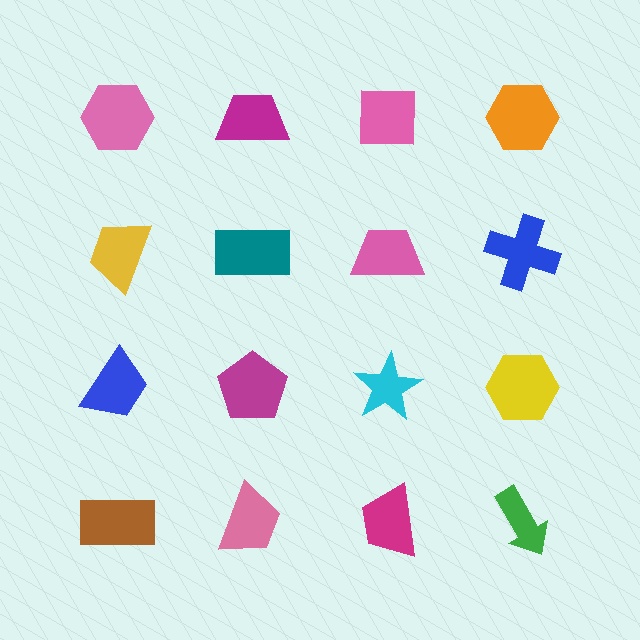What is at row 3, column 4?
A yellow hexagon.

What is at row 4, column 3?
A magenta trapezoid.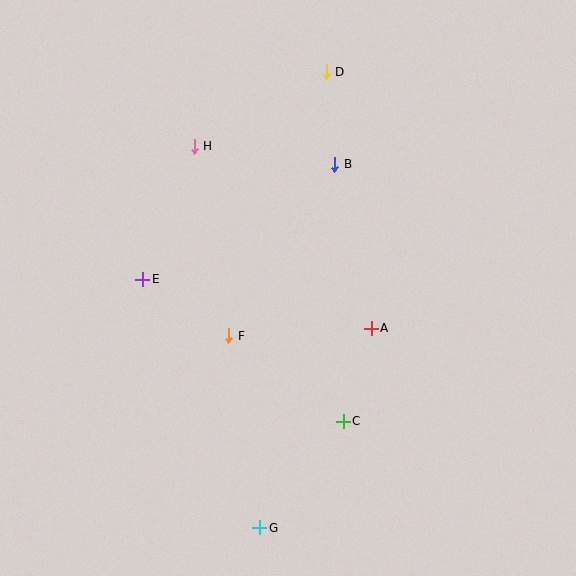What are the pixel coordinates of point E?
Point E is at (143, 279).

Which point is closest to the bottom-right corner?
Point C is closest to the bottom-right corner.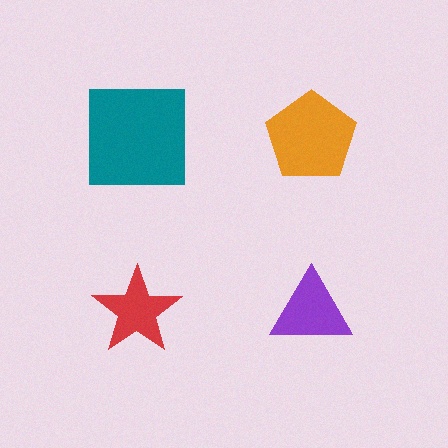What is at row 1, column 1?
A teal square.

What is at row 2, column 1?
A red star.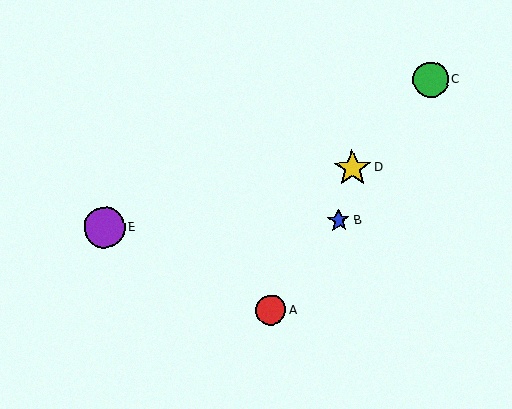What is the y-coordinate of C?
Object C is at y≈80.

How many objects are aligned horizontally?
2 objects (B, E) are aligned horizontally.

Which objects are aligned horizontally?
Objects B, E are aligned horizontally.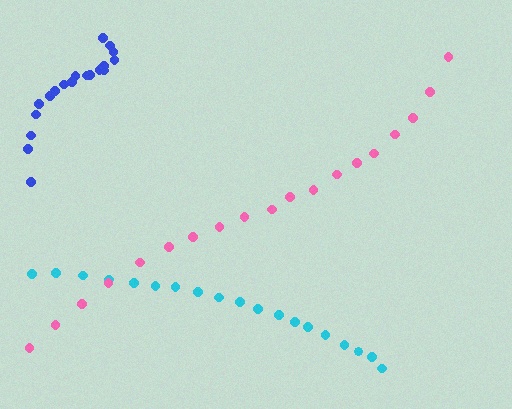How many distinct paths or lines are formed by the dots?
There are 3 distinct paths.